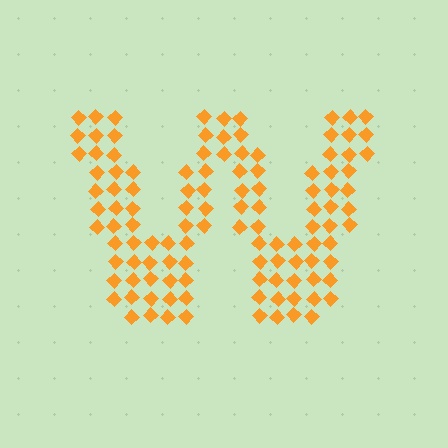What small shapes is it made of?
It is made of small diamonds.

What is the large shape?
The large shape is the letter W.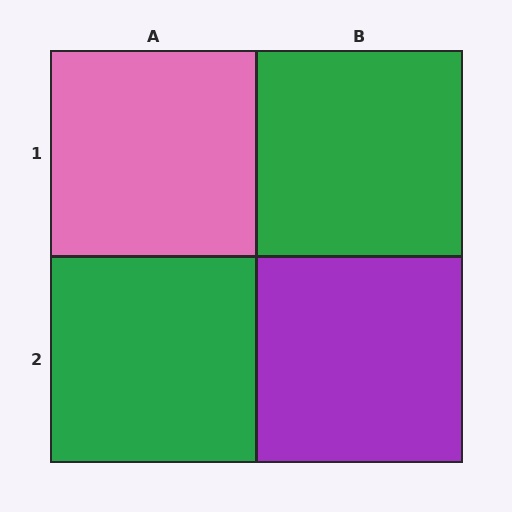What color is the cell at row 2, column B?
Purple.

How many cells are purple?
1 cell is purple.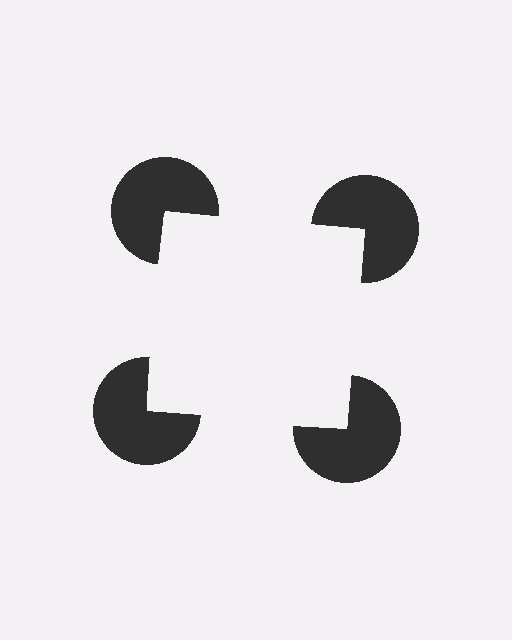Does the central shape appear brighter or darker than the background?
It typically appears slightly brighter than the background, even though no actual brightness change is drawn.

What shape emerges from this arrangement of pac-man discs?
An illusory square — its edges are inferred from the aligned wedge cuts in the pac-man discs, not physically drawn.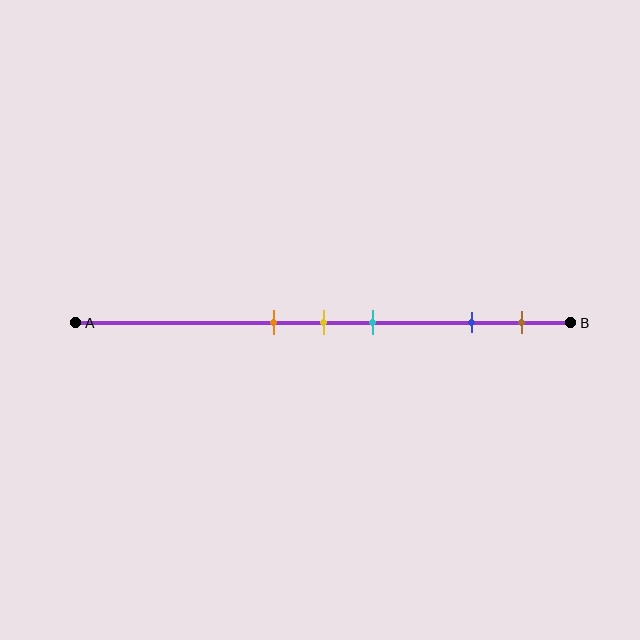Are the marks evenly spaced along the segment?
No, the marks are not evenly spaced.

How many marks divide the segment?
There are 5 marks dividing the segment.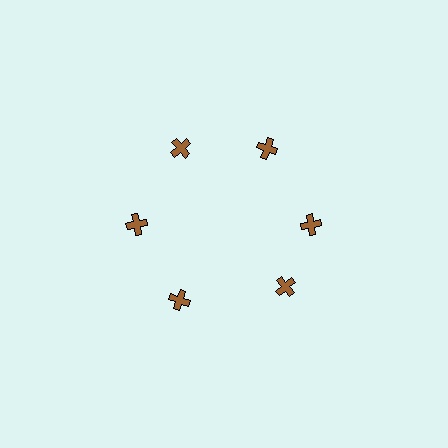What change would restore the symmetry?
The symmetry would be restored by rotating it back into even spacing with its neighbors so that all 6 crosses sit at equal angles and equal distance from the center.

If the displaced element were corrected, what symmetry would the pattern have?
It would have 6-fold rotational symmetry — the pattern would map onto itself every 60 degrees.